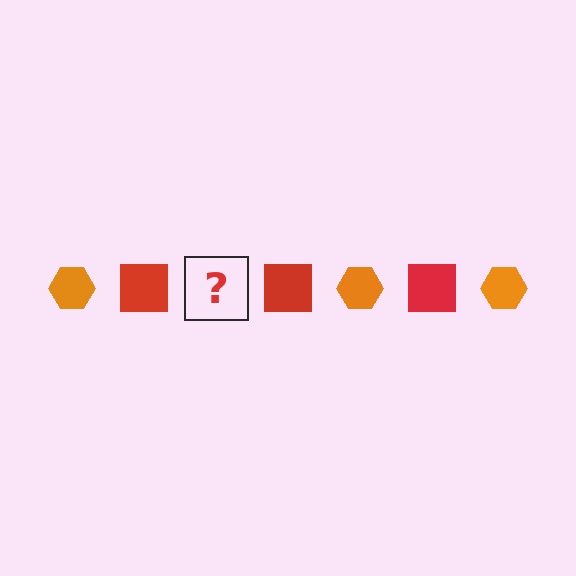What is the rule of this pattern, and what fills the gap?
The rule is that the pattern alternates between orange hexagon and red square. The gap should be filled with an orange hexagon.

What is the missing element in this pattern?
The missing element is an orange hexagon.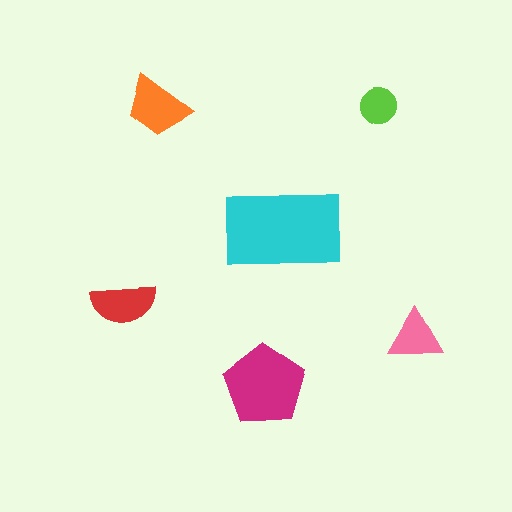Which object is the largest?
The cyan rectangle.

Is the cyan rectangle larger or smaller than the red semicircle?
Larger.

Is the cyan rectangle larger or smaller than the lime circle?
Larger.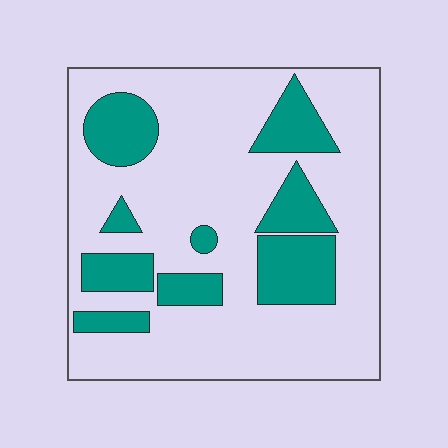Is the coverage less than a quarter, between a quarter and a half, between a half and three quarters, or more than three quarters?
Between a quarter and a half.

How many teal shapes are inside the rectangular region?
9.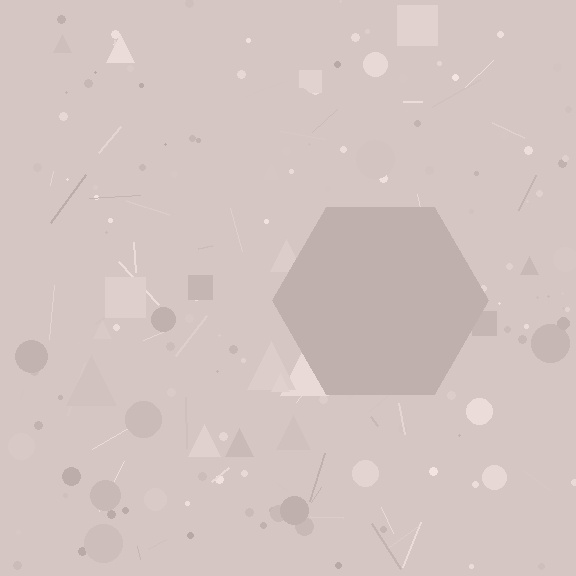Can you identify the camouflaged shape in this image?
The camouflaged shape is a hexagon.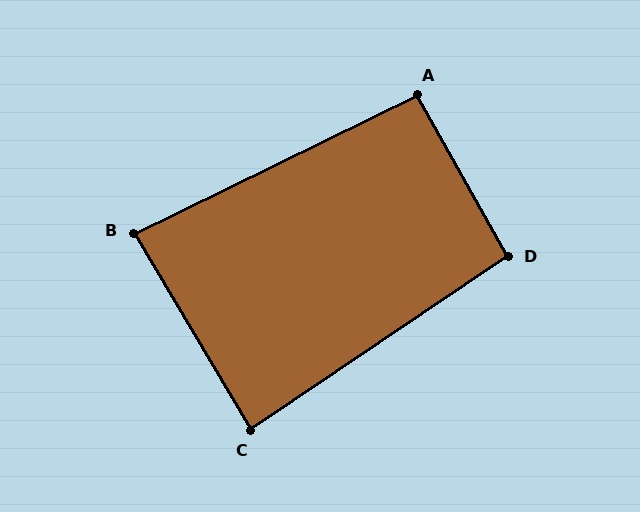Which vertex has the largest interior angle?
D, at approximately 95 degrees.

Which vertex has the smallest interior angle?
B, at approximately 85 degrees.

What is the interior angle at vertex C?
Approximately 87 degrees (approximately right).